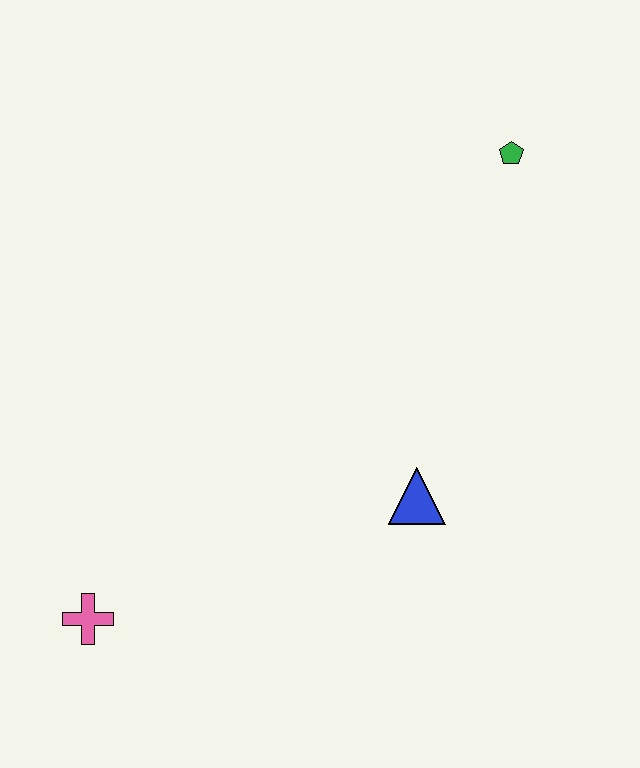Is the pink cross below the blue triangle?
Yes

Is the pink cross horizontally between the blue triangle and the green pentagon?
No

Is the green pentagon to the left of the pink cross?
No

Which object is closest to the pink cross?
The blue triangle is closest to the pink cross.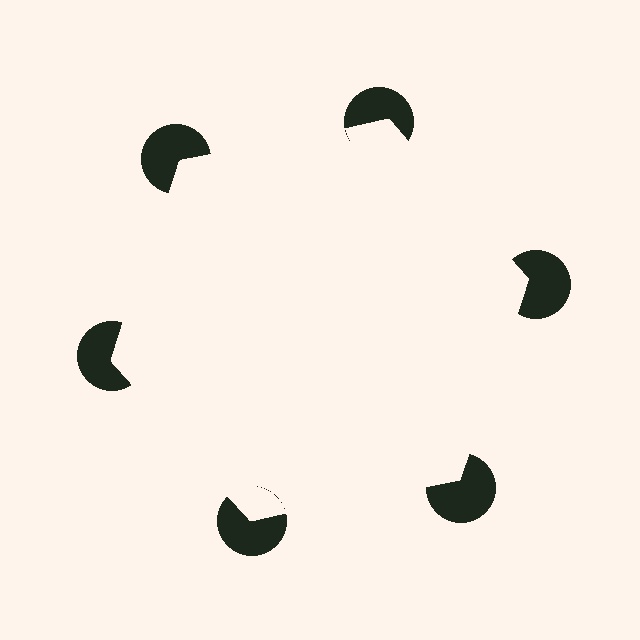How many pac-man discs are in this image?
There are 6 — one at each vertex of the illusory hexagon.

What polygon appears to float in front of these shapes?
An illusory hexagon — its edges are inferred from the aligned wedge cuts in the pac-man discs, not physically drawn.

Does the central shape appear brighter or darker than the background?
It typically appears slightly brighter than the background, even though no actual brightness change is drawn.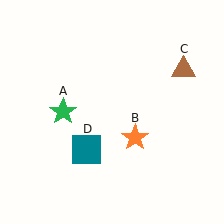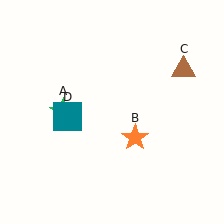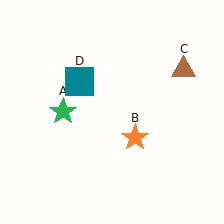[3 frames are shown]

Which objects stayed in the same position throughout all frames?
Green star (object A) and orange star (object B) and brown triangle (object C) remained stationary.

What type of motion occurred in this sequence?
The teal square (object D) rotated clockwise around the center of the scene.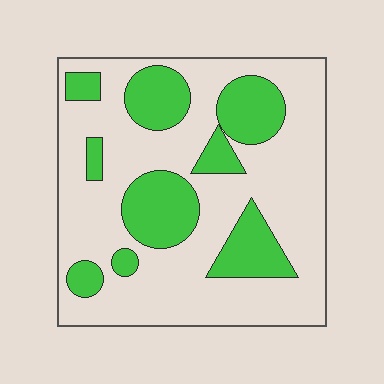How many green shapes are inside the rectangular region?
9.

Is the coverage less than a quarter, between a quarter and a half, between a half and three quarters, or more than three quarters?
Between a quarter and a half.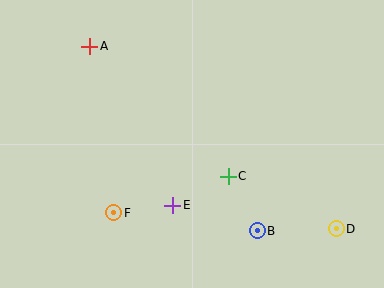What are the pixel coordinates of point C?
Point C is at (228, 176).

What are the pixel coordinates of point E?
Point E is at (173, 205).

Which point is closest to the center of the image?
Point C at (228, 176) is closest to the center.